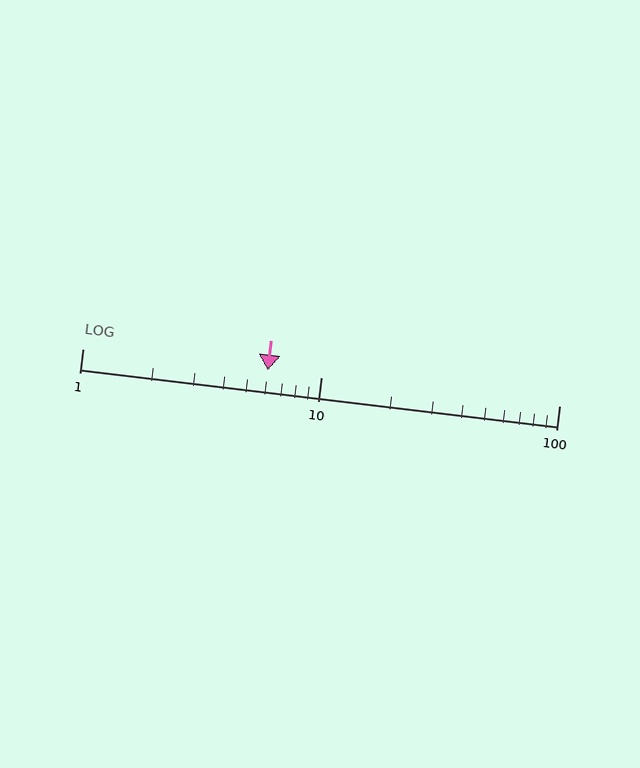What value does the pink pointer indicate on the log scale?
The pointer indicates approximately 6.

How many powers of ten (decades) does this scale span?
The scale spans 2 decades, from 1 to 100.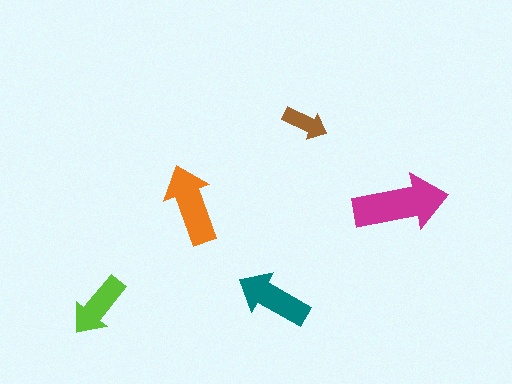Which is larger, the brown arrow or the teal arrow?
The teal one.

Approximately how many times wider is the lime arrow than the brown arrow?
About 1.5 times wider.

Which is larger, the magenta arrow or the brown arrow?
The magenta one.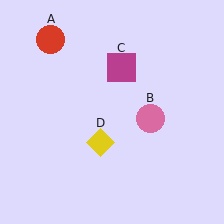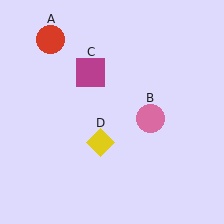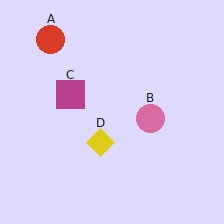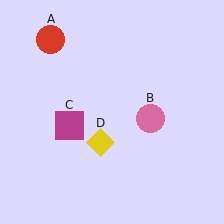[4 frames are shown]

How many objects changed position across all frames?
1 object changed position: magenta square (object C).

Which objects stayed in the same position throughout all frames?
Red circle (object A) and pink circle (object B) and yellow diamond (object D) remained stationary.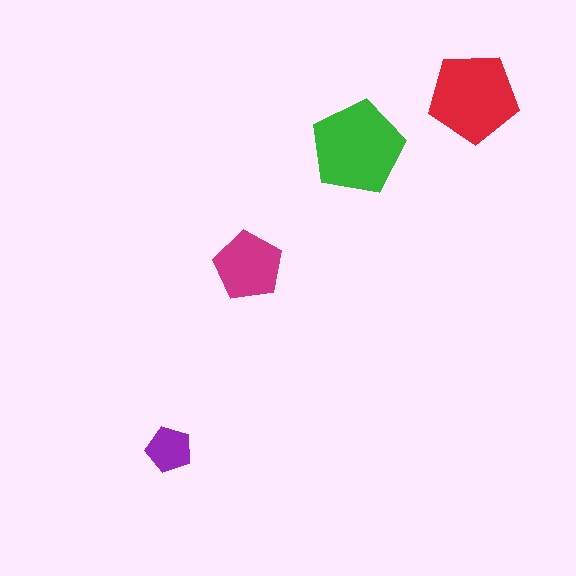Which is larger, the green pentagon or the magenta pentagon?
The green one.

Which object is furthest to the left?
The purple pentagon is leftmost.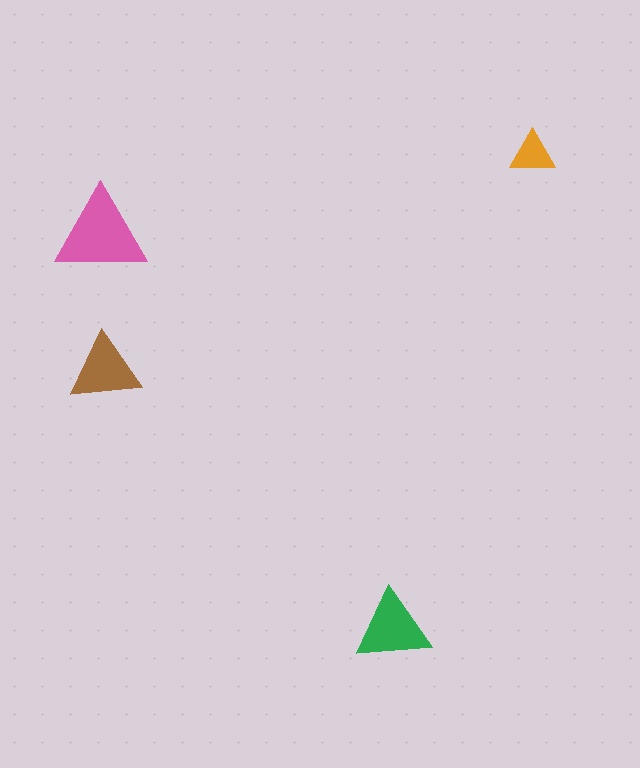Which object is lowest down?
The green triangle is bottommost.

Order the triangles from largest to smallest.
the pink one, the green one, the brown one, the orange one.